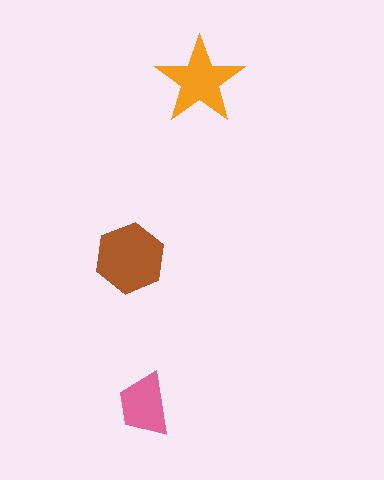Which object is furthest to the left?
The brown hexagon is leftmost.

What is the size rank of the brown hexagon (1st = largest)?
1st.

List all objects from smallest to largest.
The pink trapezoid, the orange star, the brown hexagon.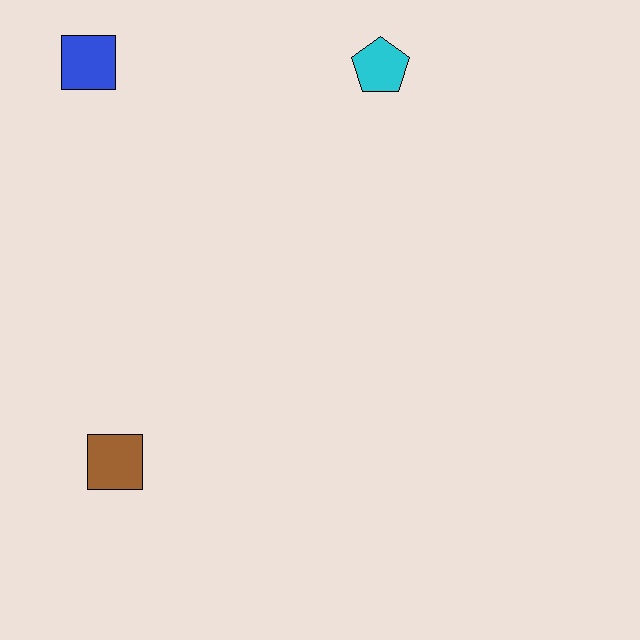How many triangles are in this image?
There are no triangles.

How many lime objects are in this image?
There are no lime objects.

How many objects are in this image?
There are 3 objects.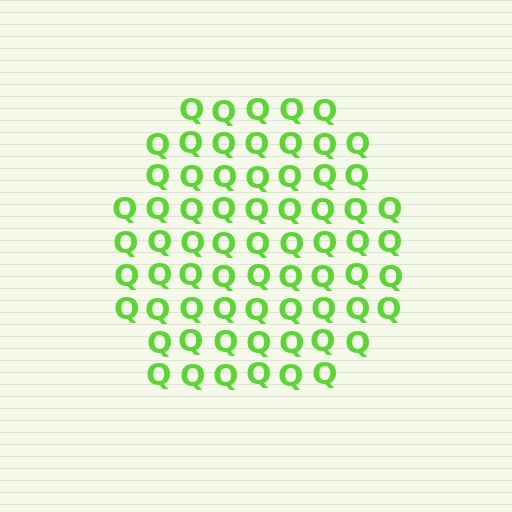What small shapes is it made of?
It is made of small letter Q's.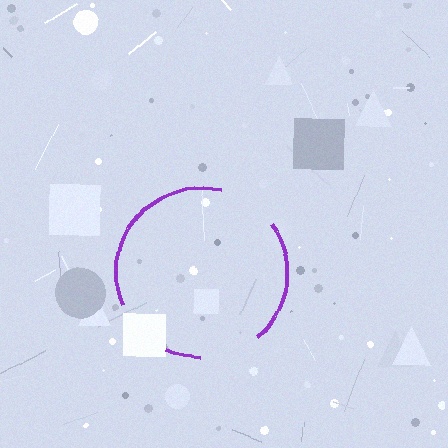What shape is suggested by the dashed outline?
The dashed outline suggests a circle.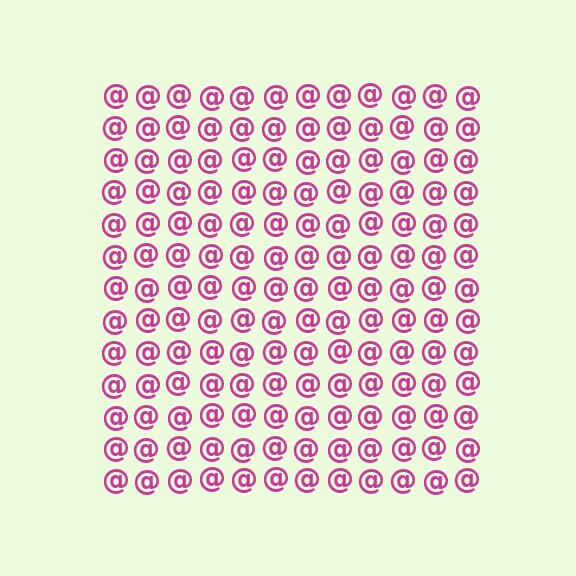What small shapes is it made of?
It is made of small at signs.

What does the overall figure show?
The overall figure shows a square.